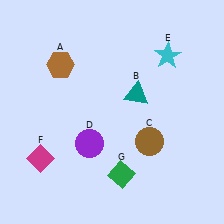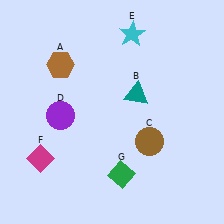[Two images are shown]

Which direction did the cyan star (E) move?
The cyan star (E) moved left.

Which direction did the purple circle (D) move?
The purple circle (D) moved left.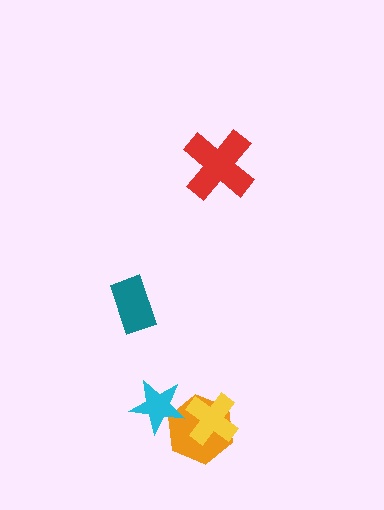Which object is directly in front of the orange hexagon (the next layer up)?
The yellow cross is directly in front of the orange hexagon.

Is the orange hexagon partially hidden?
Yes, it is partially covered by another shape.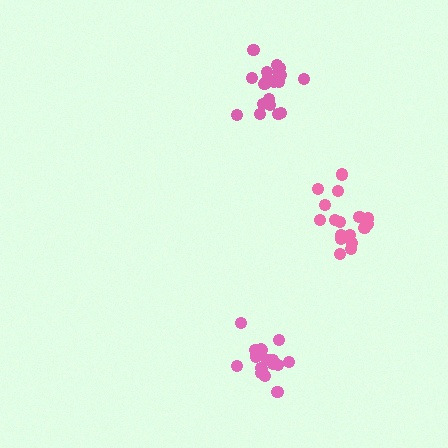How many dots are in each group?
Group 1: 17 dots, Group 2: 20 dots, Group 3: 19 dots (56 total).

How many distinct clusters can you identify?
There are 3 distinct clusters.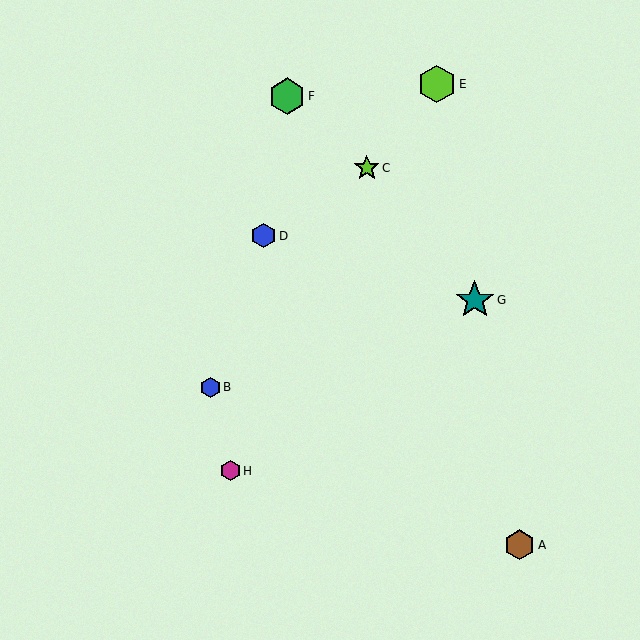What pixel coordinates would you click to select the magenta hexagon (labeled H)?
Click at (230, 471) to select the magenta hexagon H.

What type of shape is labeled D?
Shape D is a blue hexagon.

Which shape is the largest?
The teal star (labeled G) is the largest.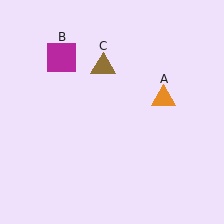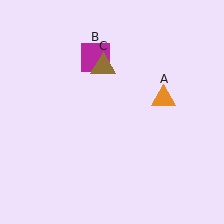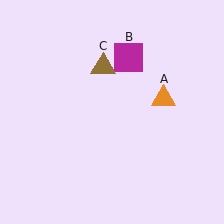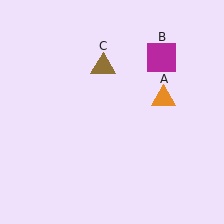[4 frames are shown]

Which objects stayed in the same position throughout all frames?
Orange triangle (object A) and brown triangle (object C) remained stationary.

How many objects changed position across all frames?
1 object changed position: magenta square (object B).